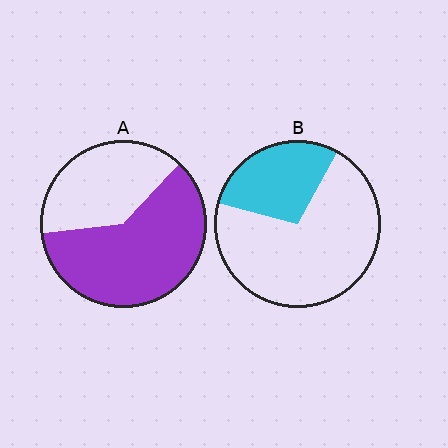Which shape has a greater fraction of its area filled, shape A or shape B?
Shape A.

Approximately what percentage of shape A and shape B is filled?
A is approximately 60% and B is approximately 30%.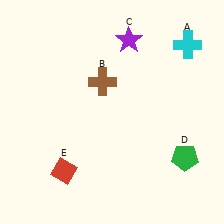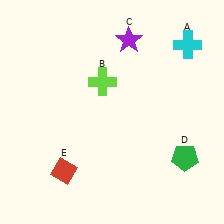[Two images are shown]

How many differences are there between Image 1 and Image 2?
There is 1 difference between the two images.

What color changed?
The cross (B) changed from brown in Image 1 to lime in Image 2.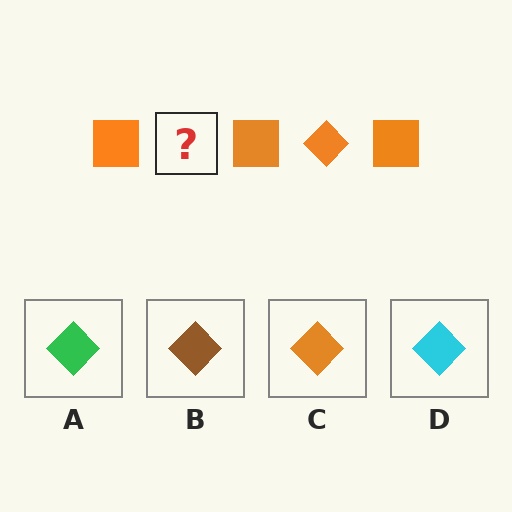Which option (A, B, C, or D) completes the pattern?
C.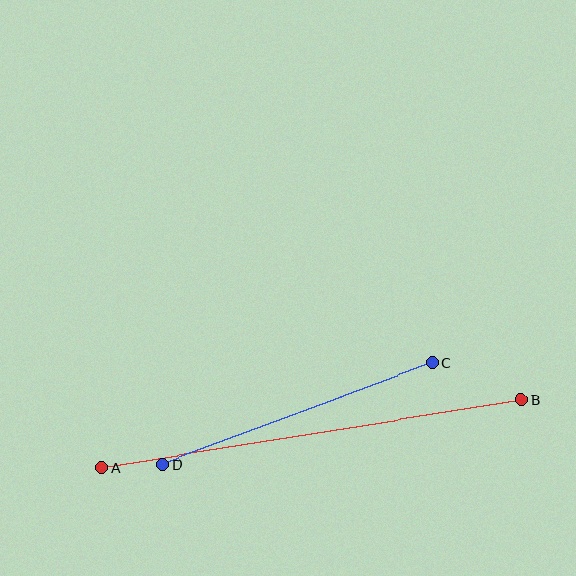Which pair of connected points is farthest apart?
Points A and B are farthest apart.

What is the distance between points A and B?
The distance is approximately 425 pixels.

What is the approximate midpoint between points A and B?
The midpoint is at approximately (312, 434) pixels.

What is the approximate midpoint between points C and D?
The midpoint is at approximately (298, 414) pixels.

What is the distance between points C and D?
The distance is approximately 288 pixels.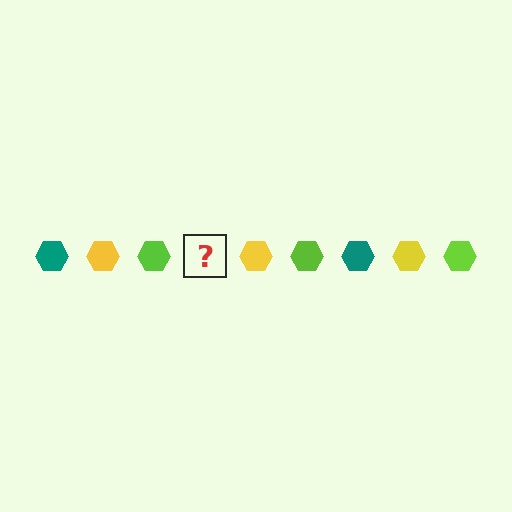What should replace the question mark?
The question mark should be replaced with a teal hexagon.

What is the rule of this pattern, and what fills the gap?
The rule is that the pattern cycles through teal, yellow, lime hexagons. The gap should be filled with a teal hexagon.